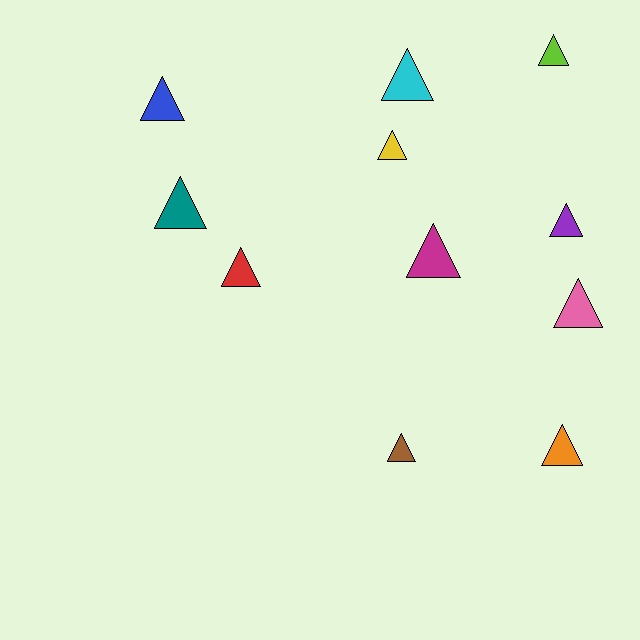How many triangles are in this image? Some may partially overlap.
There are 11 triangles.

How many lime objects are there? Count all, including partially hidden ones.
There is 1 lime object.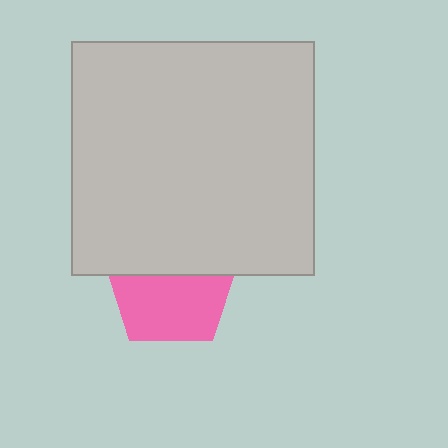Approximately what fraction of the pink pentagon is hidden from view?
Roughly 43% of the pink pentagon is hidden behind the light gray rectangle.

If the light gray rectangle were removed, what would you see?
You would see the complete pink pentagon.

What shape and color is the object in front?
The object in front is a light gray rectangle.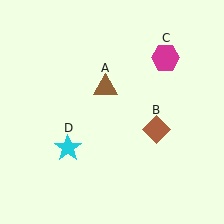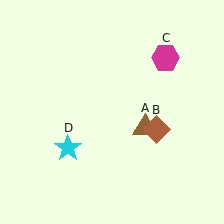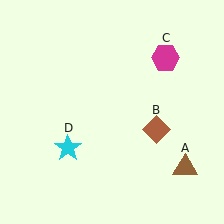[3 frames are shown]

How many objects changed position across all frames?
1 object changed position: brown triangle (object A).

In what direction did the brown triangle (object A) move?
The brown triangle (object A) moved down and to the right.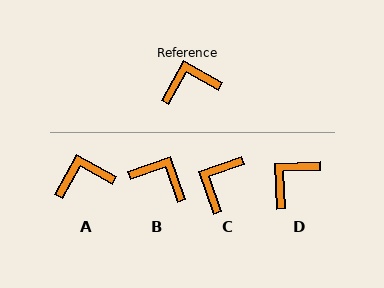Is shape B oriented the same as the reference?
No, it is off by about 41 degrees.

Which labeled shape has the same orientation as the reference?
A.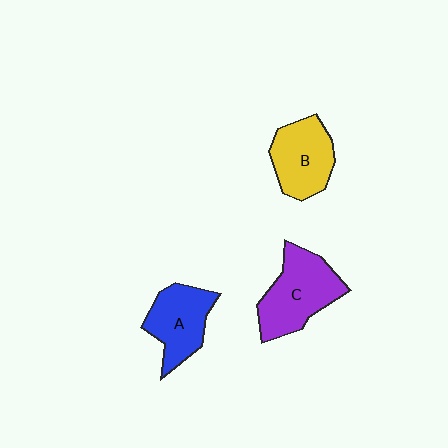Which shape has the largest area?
Shape C (purple).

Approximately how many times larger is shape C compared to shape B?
Approximately 1.2 times.